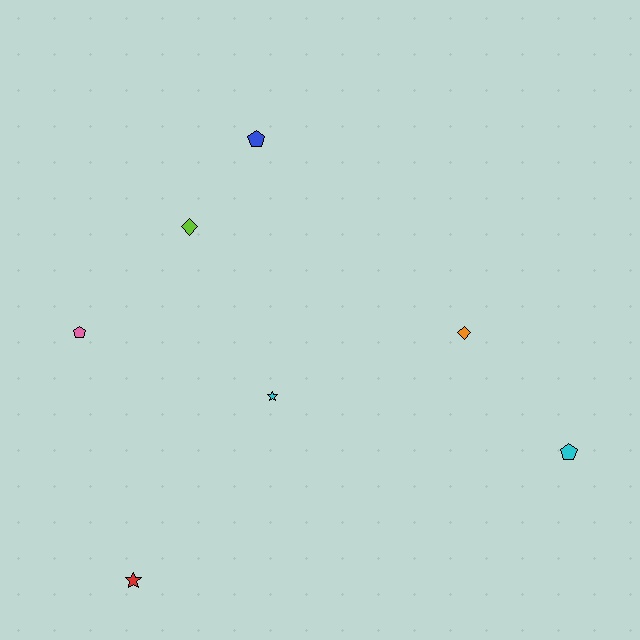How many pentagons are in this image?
There are 3 pentagons.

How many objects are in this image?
There are 7 objects.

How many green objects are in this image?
There are no green objects.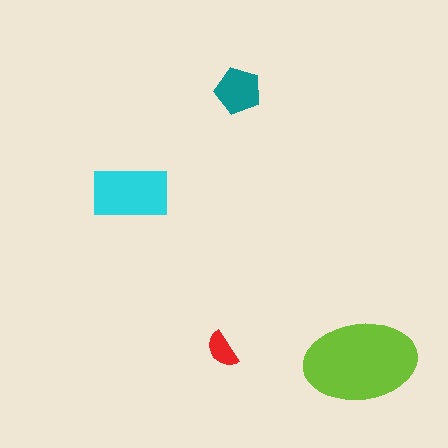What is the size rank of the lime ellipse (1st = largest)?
1st.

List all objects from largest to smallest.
The lime ellipse, the cyan rectangle, the teal pentagon, the red semicircle.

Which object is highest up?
The teal pentagon is topmost.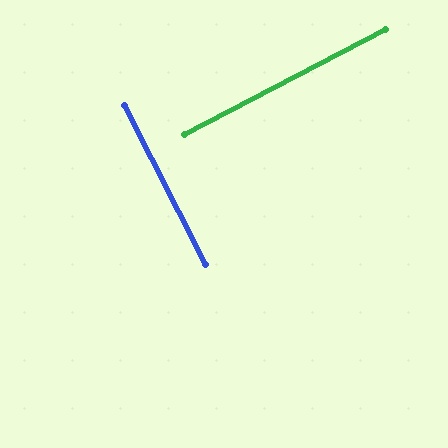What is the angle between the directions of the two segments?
Approximately 90 degrees.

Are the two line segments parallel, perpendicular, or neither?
Perpendicular — they meet at approximately 90°.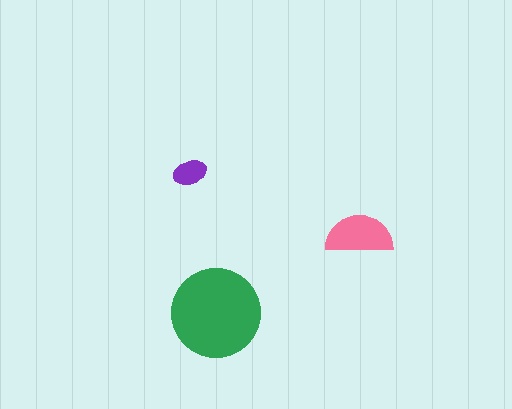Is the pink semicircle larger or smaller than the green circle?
Smaller.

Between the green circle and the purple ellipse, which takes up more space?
The green circle.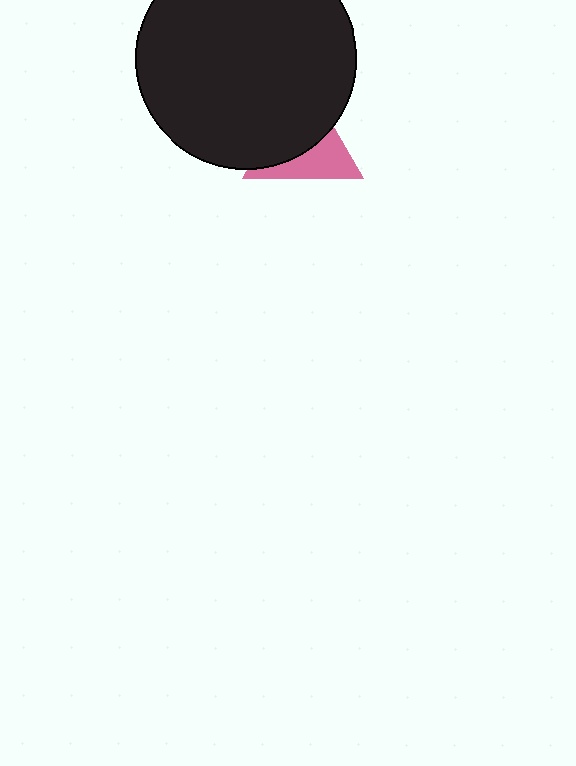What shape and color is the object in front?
The object in front is a black circle.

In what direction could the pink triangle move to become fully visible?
The pink triangle could move down. That would shift it out from behind the black circle entirely.